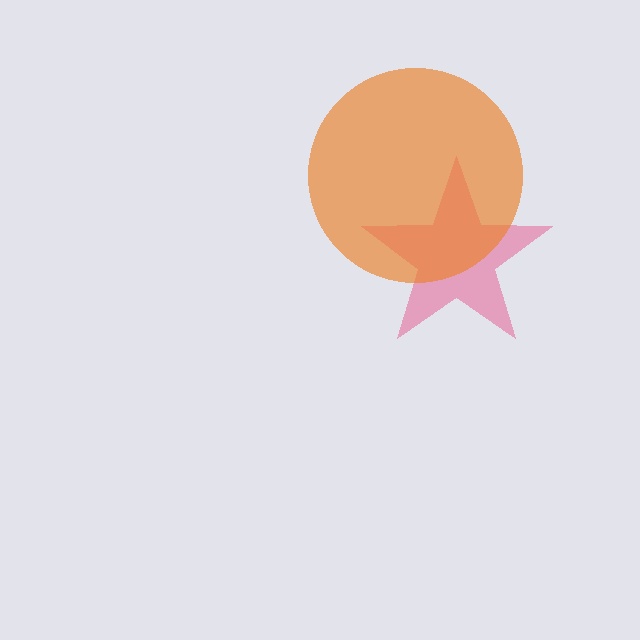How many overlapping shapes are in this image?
There are 2 overlapping shapes in the image.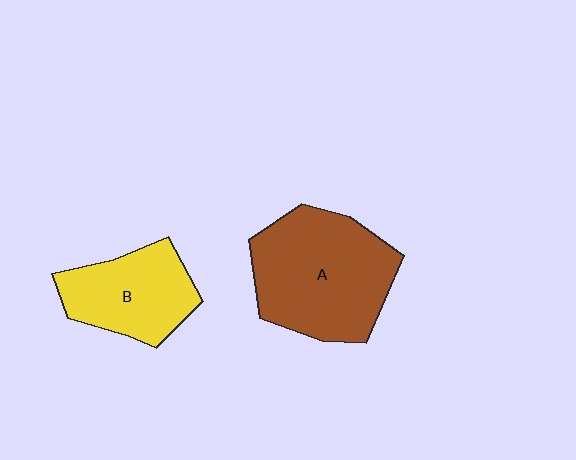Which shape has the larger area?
Shape A (brown).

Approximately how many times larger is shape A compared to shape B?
Approximately 1.5 times.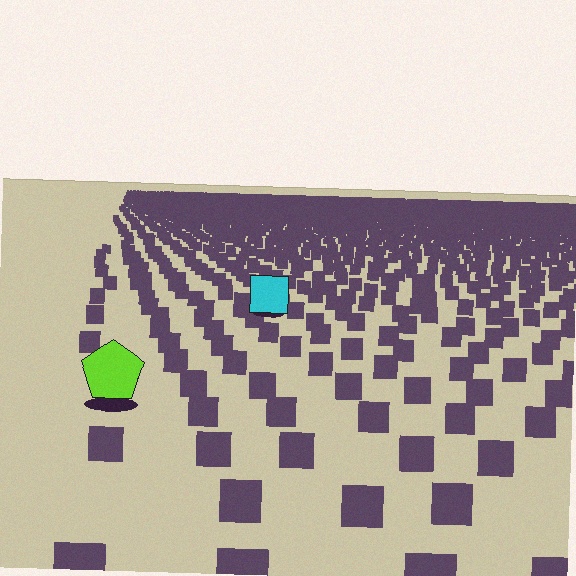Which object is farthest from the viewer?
The cyan square is farthest from the viewer. It appears smaller and the ground texture around it is denser.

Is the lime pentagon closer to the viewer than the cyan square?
Yes. The lime pentagon is closer — you can tell from the texture gradient: the ground texture is coarser near it.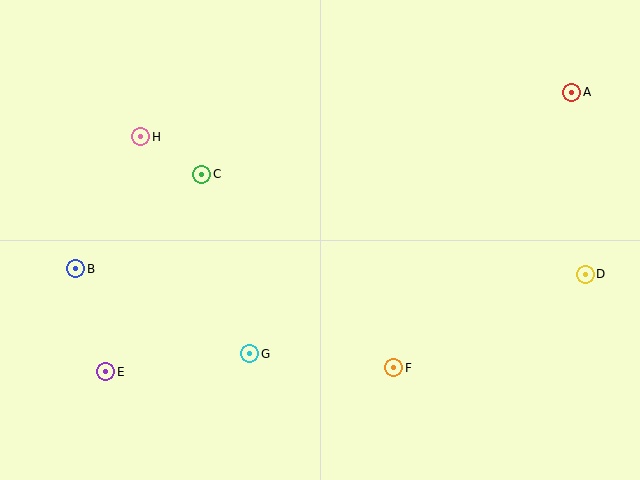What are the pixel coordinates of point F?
Point F is at (394, 368).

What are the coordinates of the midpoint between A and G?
The midpoint between A and G is at (411, 223).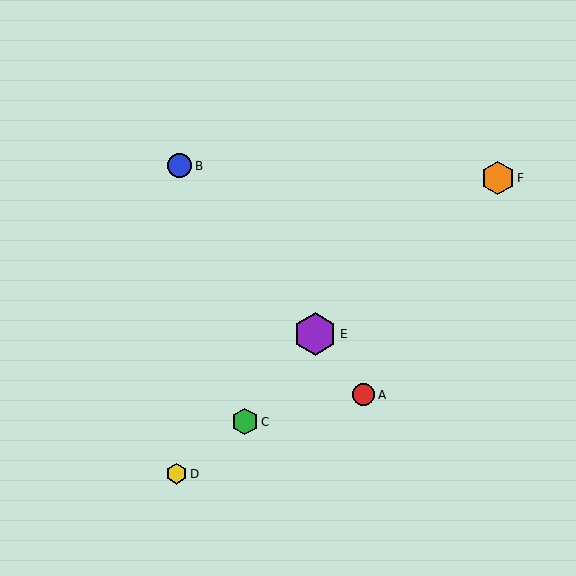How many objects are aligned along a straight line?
3 objects (A, B, E) are aligned along a straight line.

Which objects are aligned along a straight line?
Objects A, B, E are aligned along a straight line.